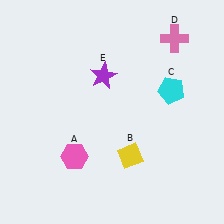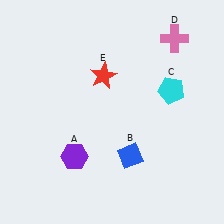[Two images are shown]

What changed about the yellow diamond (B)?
In Image 1, B is yellow. In Image 2, it changed to blue.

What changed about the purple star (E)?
In Image 1, E is purple. In Image 2, it changed to red.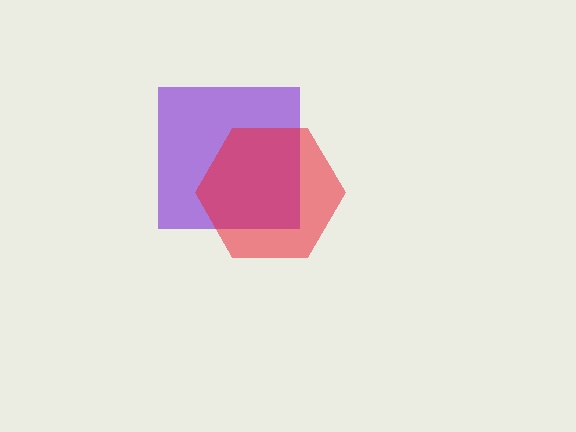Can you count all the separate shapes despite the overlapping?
Yes, there are 2 separate shapes.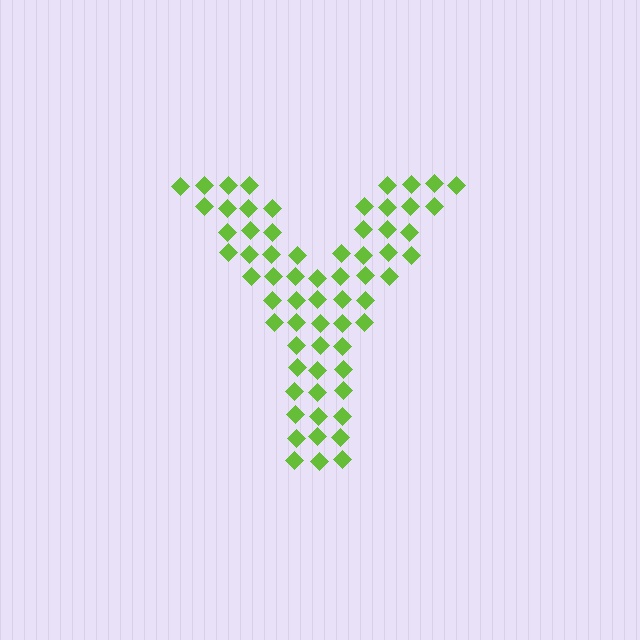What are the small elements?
The small elements are diamonds.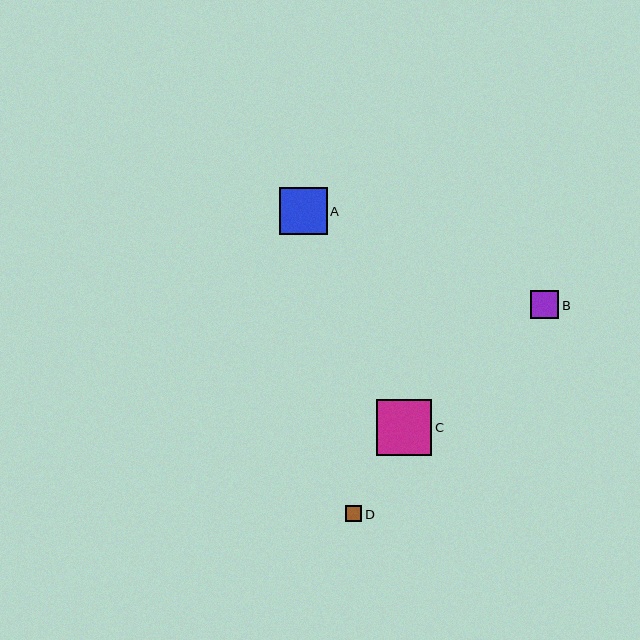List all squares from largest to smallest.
From largest to smallest: C, A, B, D.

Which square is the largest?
Square C is the largest with a size of approximately 55 pixels.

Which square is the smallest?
Square D is the smallest with a size of approximately 16 pixels.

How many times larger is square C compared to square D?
Square C is approximately 3.5 times the size of square D.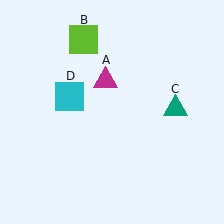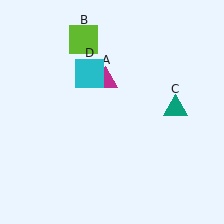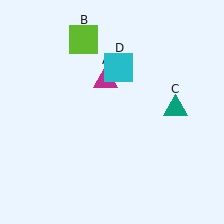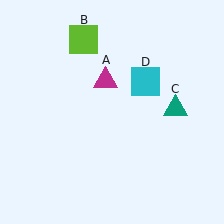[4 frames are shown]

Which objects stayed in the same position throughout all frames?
Magenta triangle (object A) and lime square (object B) and teal triangle (object C) remained stationary.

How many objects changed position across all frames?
1 object changed position: cyan square (object D).